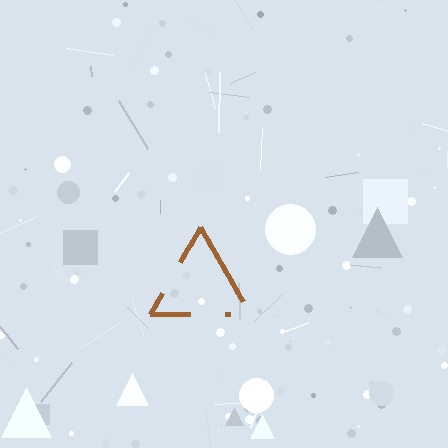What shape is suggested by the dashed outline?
The dashed outline suggests a triangle.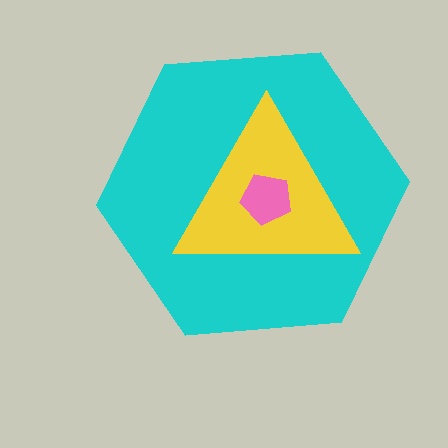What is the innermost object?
The pink pentagon.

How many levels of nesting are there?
3.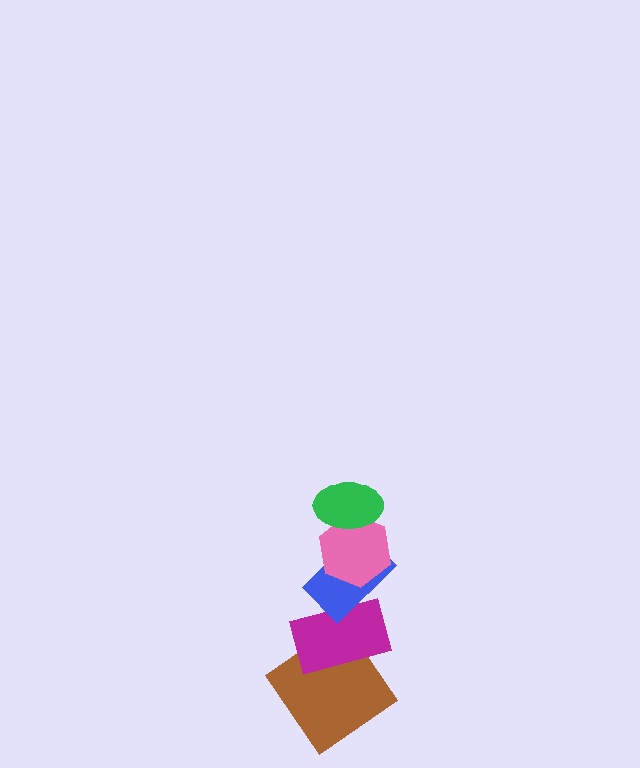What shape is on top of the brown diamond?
The magenta rectangle is on top of the brown diamond.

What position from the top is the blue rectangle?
The blue rectangle is 3rd from the top.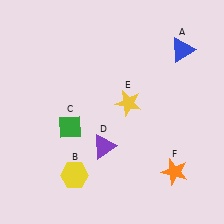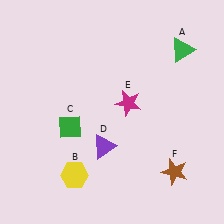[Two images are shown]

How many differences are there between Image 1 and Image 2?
There are 3 differences between the two images.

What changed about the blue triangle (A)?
In Image 1, A is blue. In Image 2, it changed to green.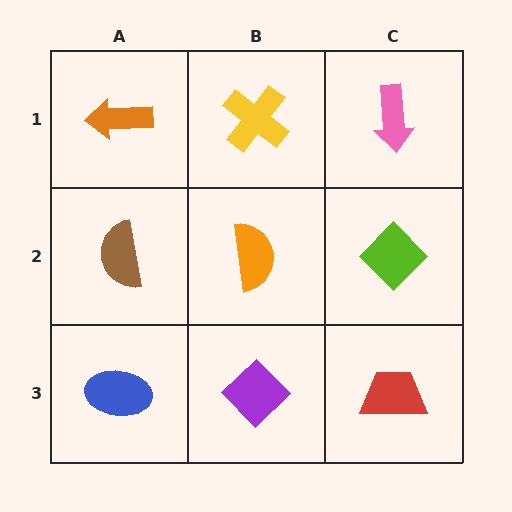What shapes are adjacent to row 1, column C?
A lime diamond (row 2, column C), a yellow cross (row 1, column B).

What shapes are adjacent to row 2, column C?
A pink arrow (row 1, column C), a red trapezoid (row 3, column C), an orange semicircle (row 2, column B).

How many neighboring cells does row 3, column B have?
3.